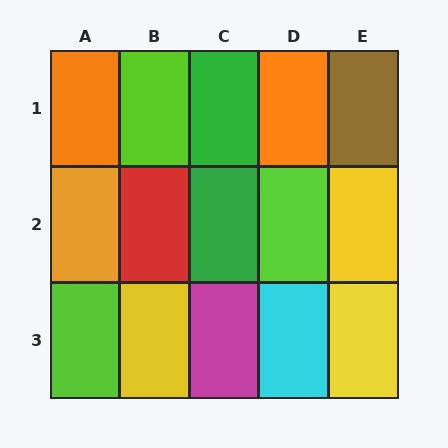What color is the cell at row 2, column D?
Lime.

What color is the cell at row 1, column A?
Orange.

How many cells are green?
2 cells are green.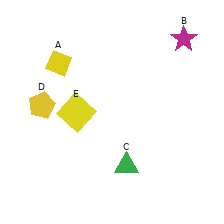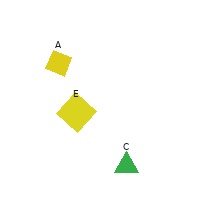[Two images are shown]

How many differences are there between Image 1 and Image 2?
There are 2 differences between the two images.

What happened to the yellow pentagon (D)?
The yellow pentagon (D) was removed in Image 2. It was in the top-left area of Image 1.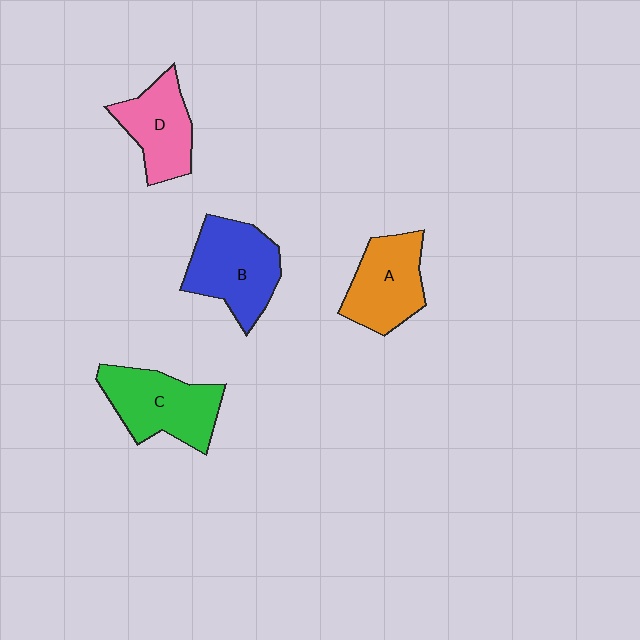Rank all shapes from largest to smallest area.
From largest to smallest: B (blue), C (green), A (orange), D (pink).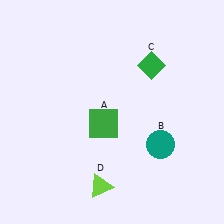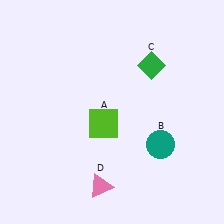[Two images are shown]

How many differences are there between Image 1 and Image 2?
There are 2 differences between the two images.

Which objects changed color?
A changed from green to lime. D changed from lime to pink.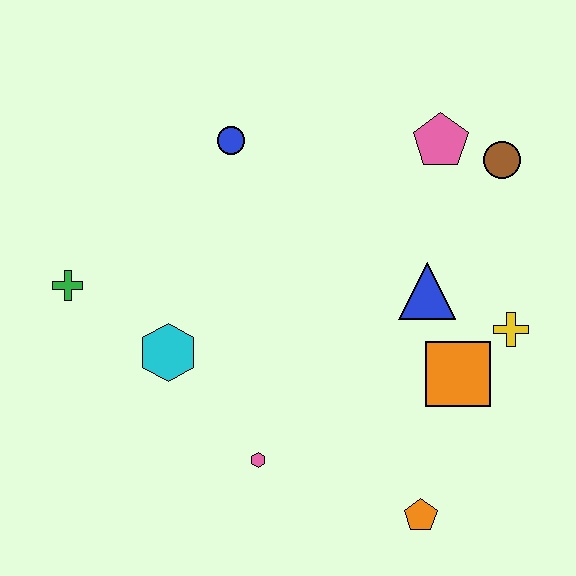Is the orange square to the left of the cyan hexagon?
No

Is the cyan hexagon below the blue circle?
Yes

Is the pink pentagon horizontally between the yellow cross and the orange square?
No